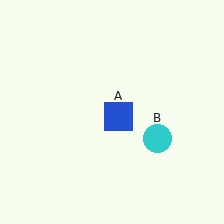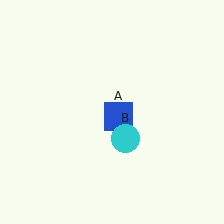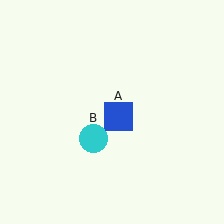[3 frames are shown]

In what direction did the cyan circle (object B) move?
The cyan circle (object B) moved left.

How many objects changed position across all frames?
1 object changed position: cyan circle (object B).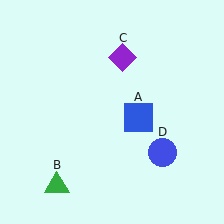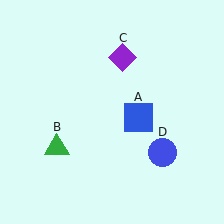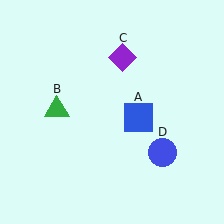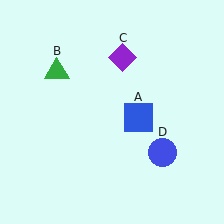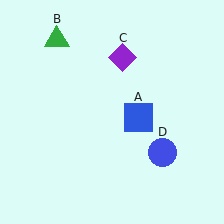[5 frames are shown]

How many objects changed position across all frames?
1 object changed position: green triangle (object B).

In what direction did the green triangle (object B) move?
The green triangle (object B) moved up.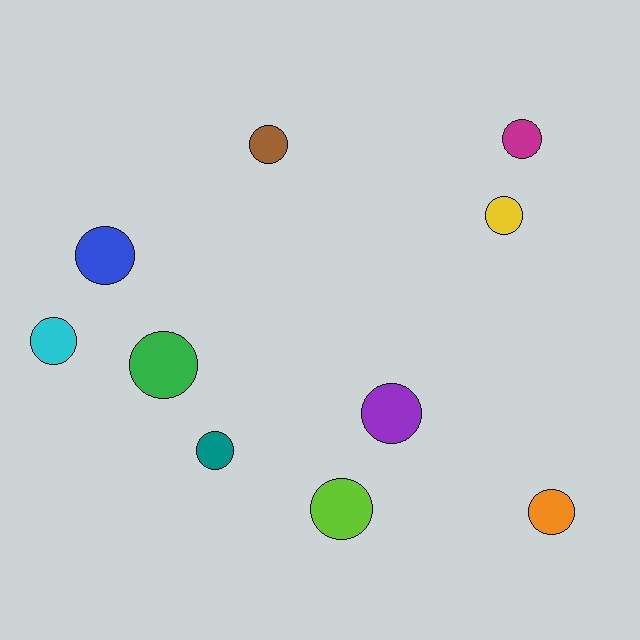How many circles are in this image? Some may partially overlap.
There are 10 circles.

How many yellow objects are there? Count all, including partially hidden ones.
There is 1 yellow object.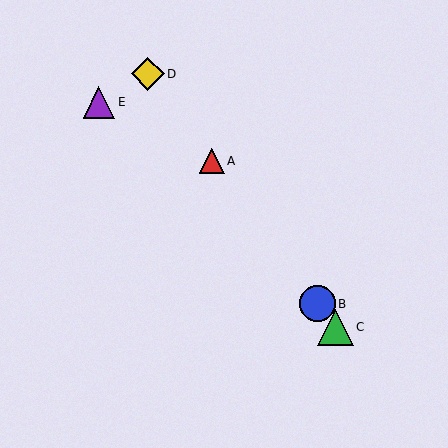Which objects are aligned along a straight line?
Objects A, B, C, D are aligned along a straight line.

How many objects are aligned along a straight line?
4 objects (A, B, C, D) are aligned along a straight line.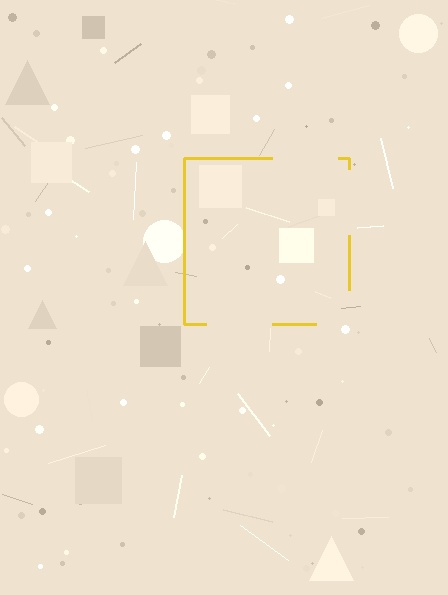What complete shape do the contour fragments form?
The contour fragments form a square.